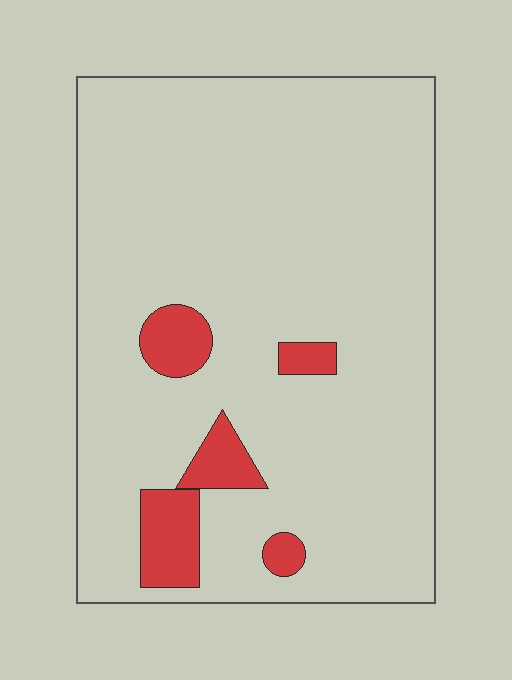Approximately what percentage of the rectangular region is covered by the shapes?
Approximately 10%.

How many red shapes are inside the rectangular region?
5.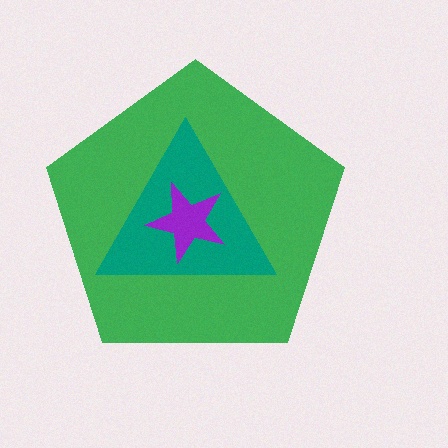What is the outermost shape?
The green pentagon.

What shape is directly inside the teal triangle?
The purple star.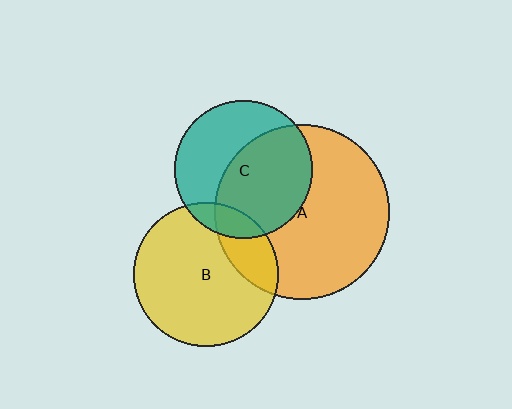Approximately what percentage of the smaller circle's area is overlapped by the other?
Approximately 10%.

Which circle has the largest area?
Circle A (orange).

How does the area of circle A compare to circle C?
Approximately 1.6 times.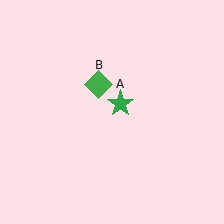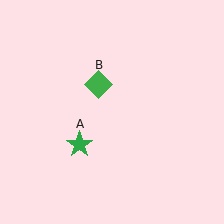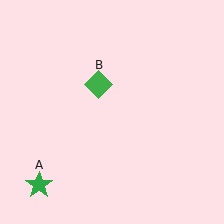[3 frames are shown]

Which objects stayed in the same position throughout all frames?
Green diamond (object B) remained stationary.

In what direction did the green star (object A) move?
The green star (object A) moved down and to the left.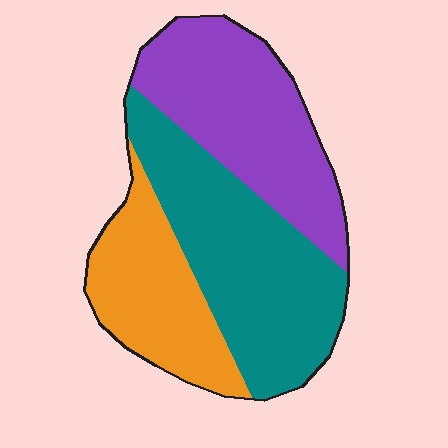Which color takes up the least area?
Orange, at roughly 25%.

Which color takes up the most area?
Teal, at roughly 40%.